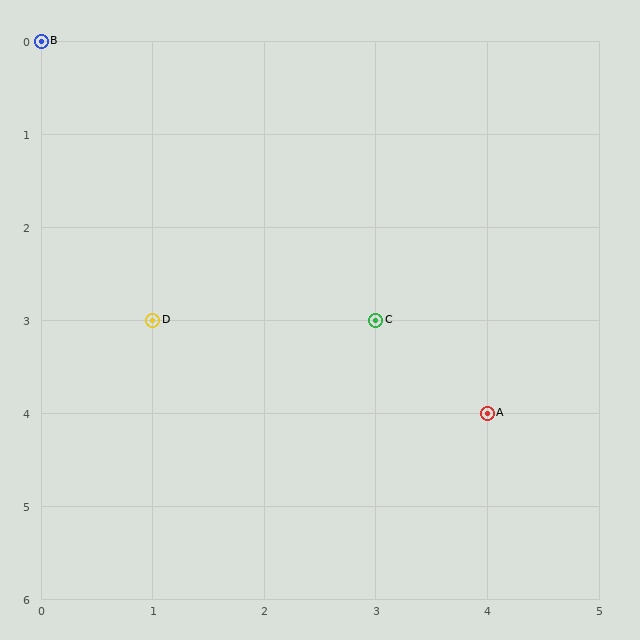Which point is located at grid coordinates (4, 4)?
Point A is at (4, 4).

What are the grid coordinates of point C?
Point C is at grid coordinates (3, 3).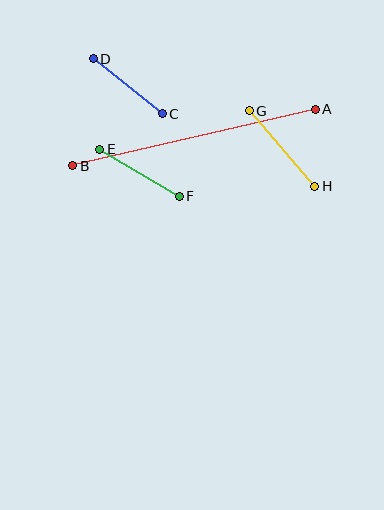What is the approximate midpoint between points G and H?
The midpoint is at approximately (282, 149) pixels.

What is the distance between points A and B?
The distance is approximately 249 pixels.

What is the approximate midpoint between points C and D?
The midpoint is at approximately (128, 86) pixels.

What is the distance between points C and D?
The distance is approximately 88 pixels.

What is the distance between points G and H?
The distance is approximately 100 pixels.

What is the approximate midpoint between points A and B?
The midpoint is at approximately (194, 138) pixels.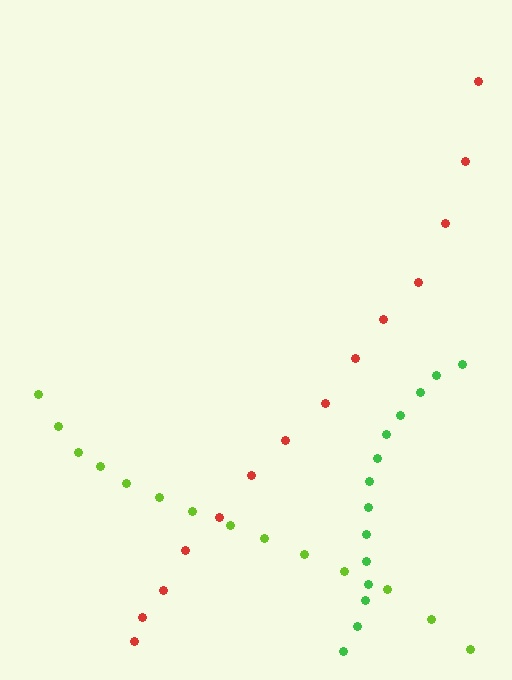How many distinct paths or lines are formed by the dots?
There are 3 distinct paths.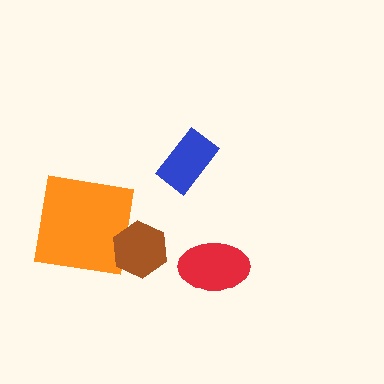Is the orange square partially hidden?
Yes, it is partially covered by another shape.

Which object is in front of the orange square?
The brown hexagon is in front of the orange square.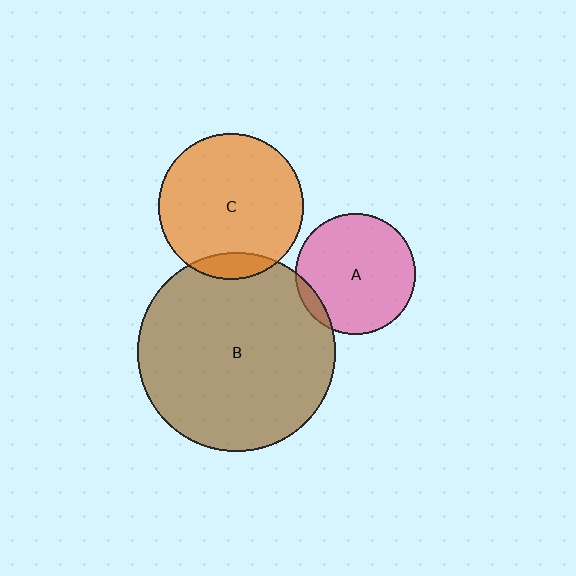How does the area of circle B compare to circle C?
Approximately 1.9 times.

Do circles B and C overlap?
Yes.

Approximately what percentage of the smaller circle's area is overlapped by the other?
Approximately 10%.